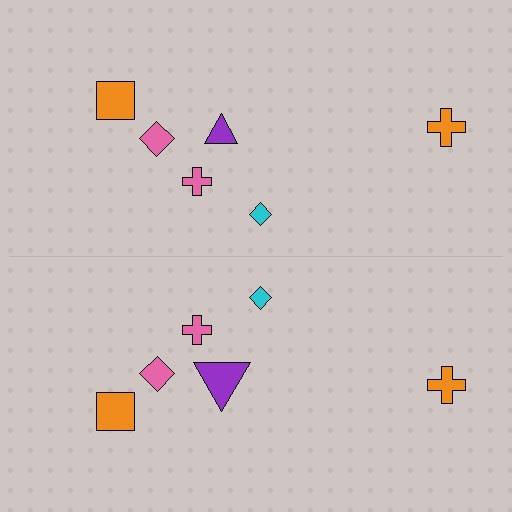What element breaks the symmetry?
The purple triangle on the bottom side has a different size than its mirror counterpart.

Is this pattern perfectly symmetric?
No, the pattern is not perfectly symmetric. The purple triangle on the bottom side has a different size than its mirror counterpart.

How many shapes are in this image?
There are 12 shapes in this image.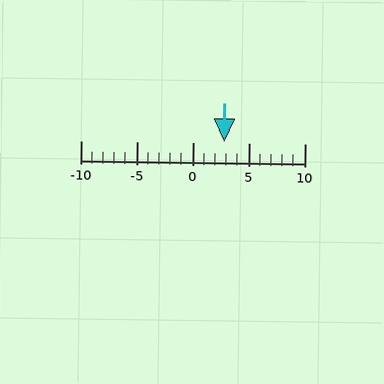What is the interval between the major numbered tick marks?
The major tick marks are spaced 5 units apart.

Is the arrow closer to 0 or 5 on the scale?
The arrow is closer to 5.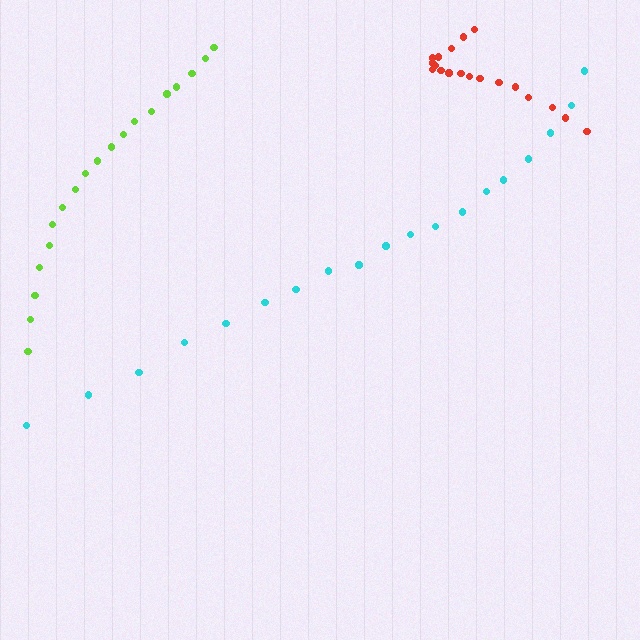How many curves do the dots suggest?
There are 3 distinct paths.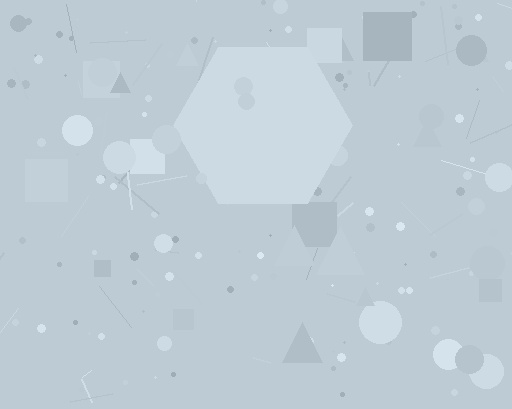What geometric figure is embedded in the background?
A hexagon is embedded in the background.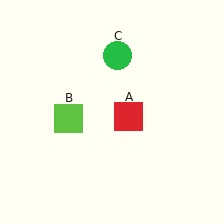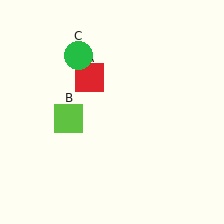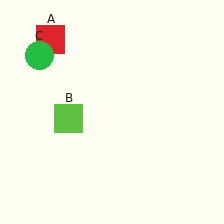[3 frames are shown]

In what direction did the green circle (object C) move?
The green circle (object C) moved left.